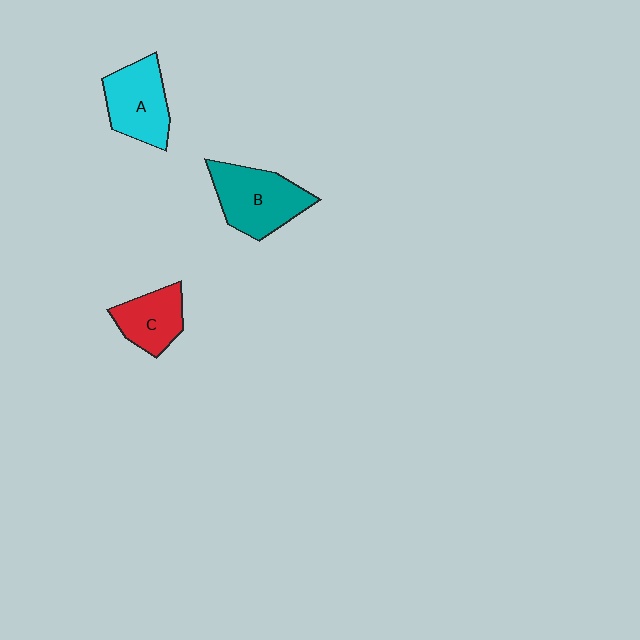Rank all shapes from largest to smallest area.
From largest to smallest: B (teal), A (cyan), C (red).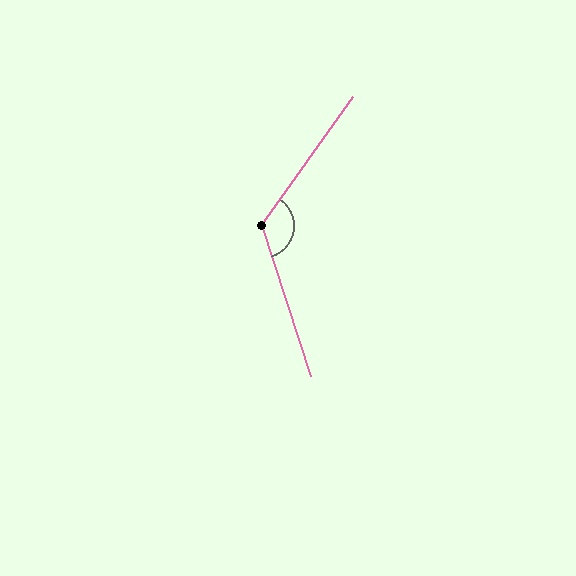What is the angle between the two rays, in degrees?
Approximately 127 degrees.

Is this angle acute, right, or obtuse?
It is obtuse.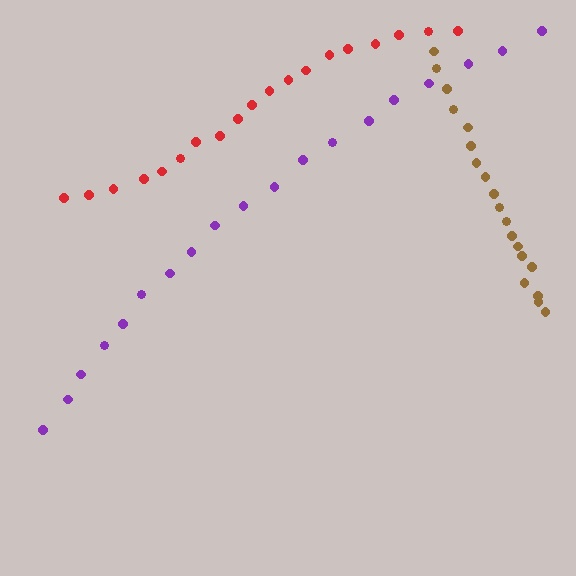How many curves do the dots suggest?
There are 3 distinct paths.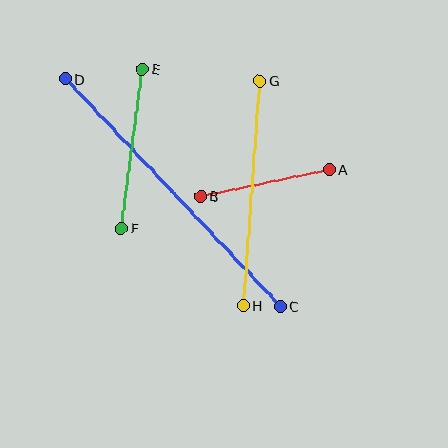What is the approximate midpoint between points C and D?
The midpoint is at approximately (173, 192) pixels.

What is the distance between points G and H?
The distance is approximately 225 pixels.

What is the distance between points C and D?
The distance is approximately 313 pixels.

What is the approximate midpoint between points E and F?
The midpoint is at approximately (132, 149) pixels.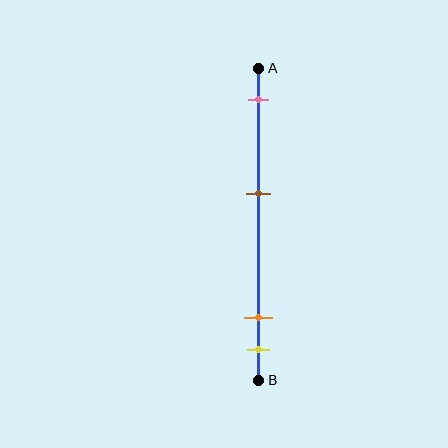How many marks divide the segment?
There are 4 marks dividing the segment.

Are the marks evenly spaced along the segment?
No, the marks are not evenly spaced.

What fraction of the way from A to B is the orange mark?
The orange mark is approximately 80% (0.8) of the way from A to B.